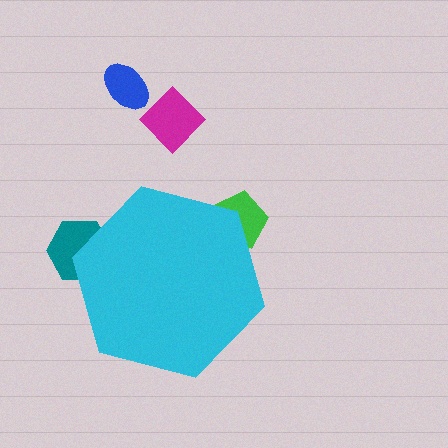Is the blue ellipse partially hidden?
No, the blue ellipse is fully visible.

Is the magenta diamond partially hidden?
No, the magenta diamond is fully visible.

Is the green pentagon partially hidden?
Yes, the green pentagon is partially hidden behind the cyan hexagon.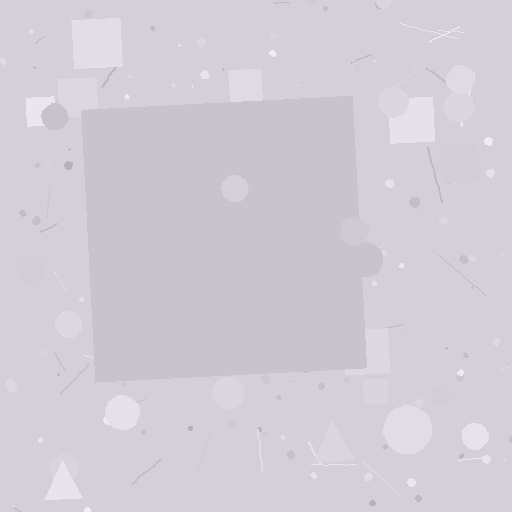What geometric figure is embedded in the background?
A square is embedded in the background.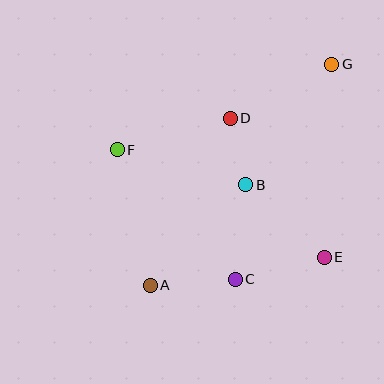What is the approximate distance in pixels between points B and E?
The distance between B and E is approximately 107 pixels.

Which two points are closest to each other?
Points B and D are closest to each other.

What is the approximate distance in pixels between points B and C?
The distance between B and C is approximately 95 pixels.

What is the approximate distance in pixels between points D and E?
The distance between D and E is approximately 168 pixels.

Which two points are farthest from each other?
Points A and G are farthest from each other.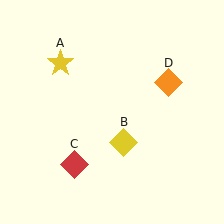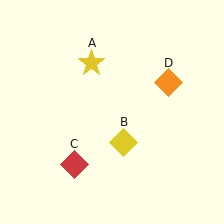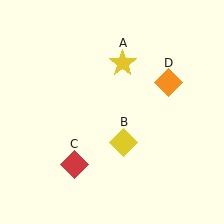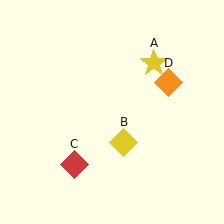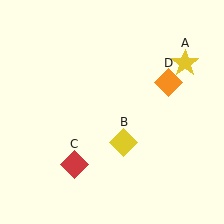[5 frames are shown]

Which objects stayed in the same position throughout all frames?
Yellow diamond (object B) and red diamond (object C) and orange diamond (object D) remained stationary.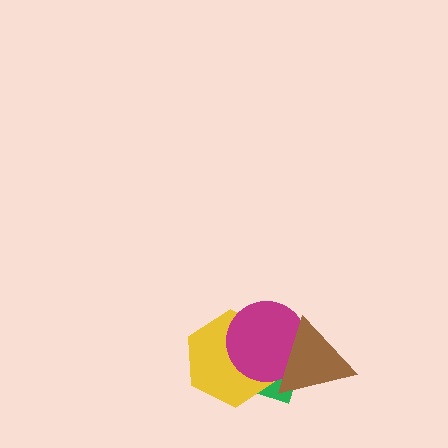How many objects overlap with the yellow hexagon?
3 objects overlap with the yellow hexagon.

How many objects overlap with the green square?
3 objects overlap with the green square.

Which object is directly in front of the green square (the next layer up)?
The yellow hexagon is directly in front of the green square.